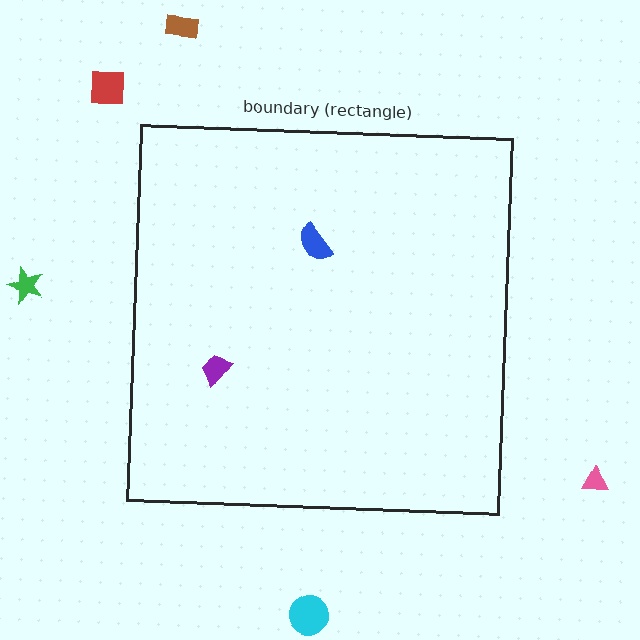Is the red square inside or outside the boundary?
Outside.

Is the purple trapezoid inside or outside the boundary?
Inside.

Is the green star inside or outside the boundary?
Outside.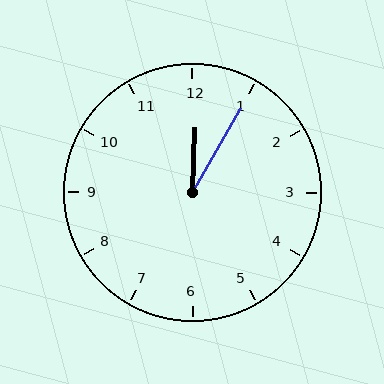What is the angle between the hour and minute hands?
Approximately 28 degrees.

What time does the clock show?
12:05.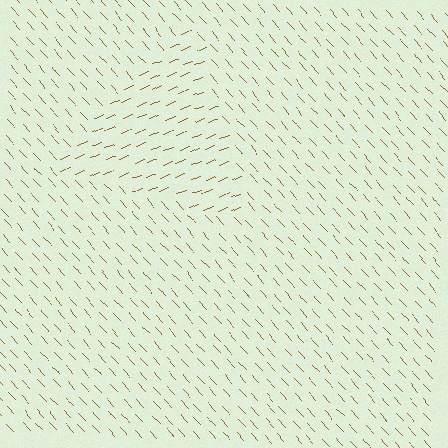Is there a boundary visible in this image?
Yes, there is a texture boundary formed by a change in line orientation.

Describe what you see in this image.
The image is filled with small brown line segments. A triangle region in the image has lines oriented differently from the surrounding lines, creating a visible texture boundary.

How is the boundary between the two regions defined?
The boundary is defined purely by a change in line orientation (approximately 70 degrees difference). All lines are the same color and thickness.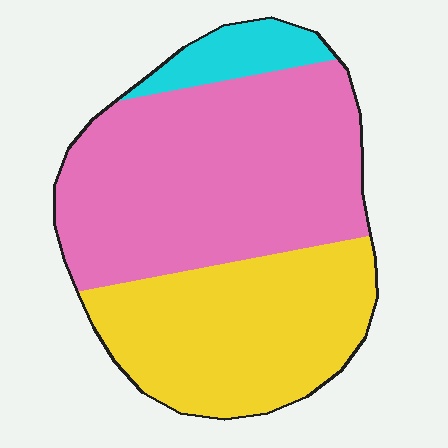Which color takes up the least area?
Cyan, at roughly 10%.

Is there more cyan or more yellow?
Yellow.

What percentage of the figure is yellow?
Yellow takes up about three eighths (3/8) of the figure.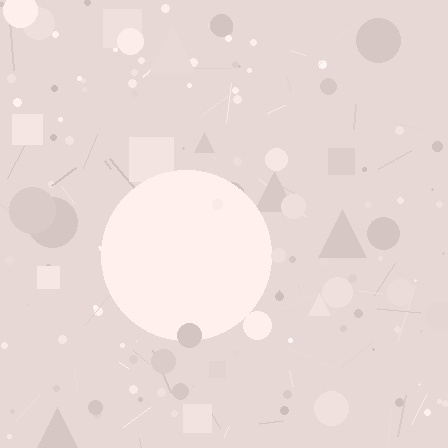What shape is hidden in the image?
A circle is hidden in the image.